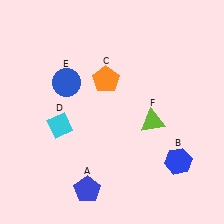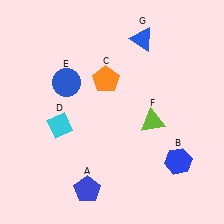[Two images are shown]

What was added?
A blue triangle (G) was added in Image 2.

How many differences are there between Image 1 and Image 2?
There is 1 difference between the two images.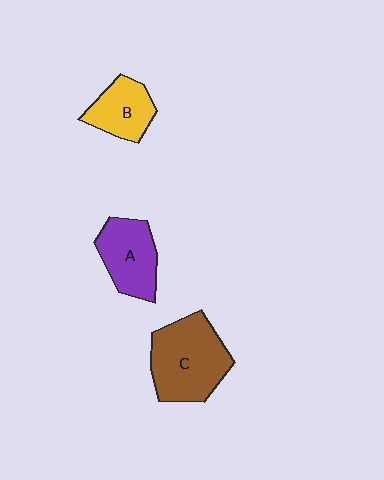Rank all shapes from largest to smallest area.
From largest to smallest: C (brown), A (purple), B (yellow).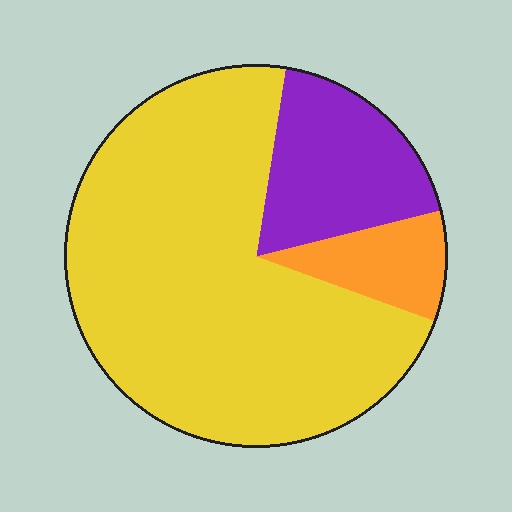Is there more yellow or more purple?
Yellow.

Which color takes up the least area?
Orange, at roughly 10%.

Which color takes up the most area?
Yellow, at roughly 70%.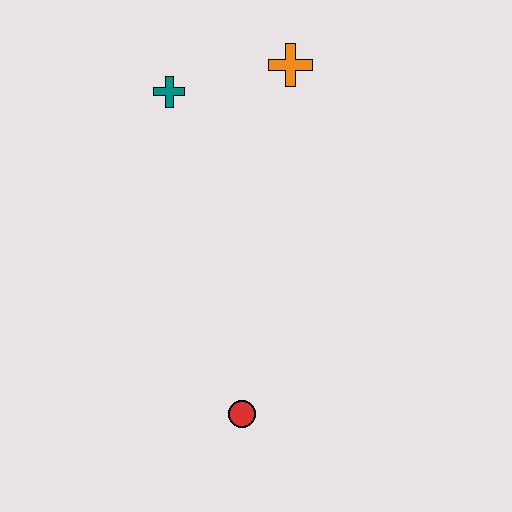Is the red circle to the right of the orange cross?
No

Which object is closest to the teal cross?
The orange cross is closest to the teal cross.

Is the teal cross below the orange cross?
Yes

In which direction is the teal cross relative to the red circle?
The teal cross is above the red circle.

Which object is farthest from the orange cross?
The red circle is farthest from the orange cross.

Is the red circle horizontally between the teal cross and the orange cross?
Yes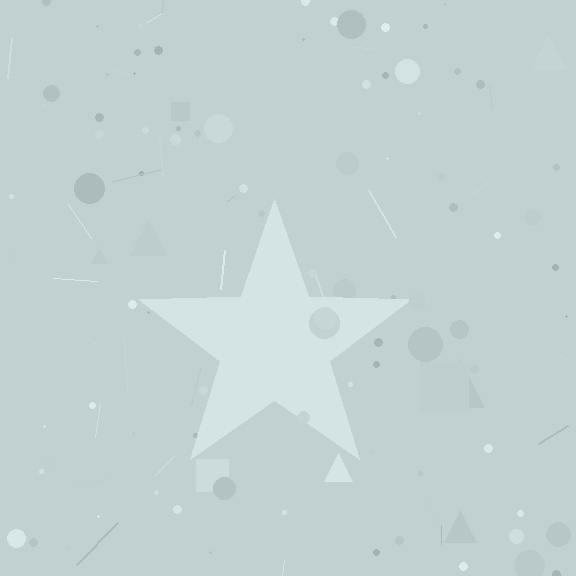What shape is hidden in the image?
A star is hidden in the image.